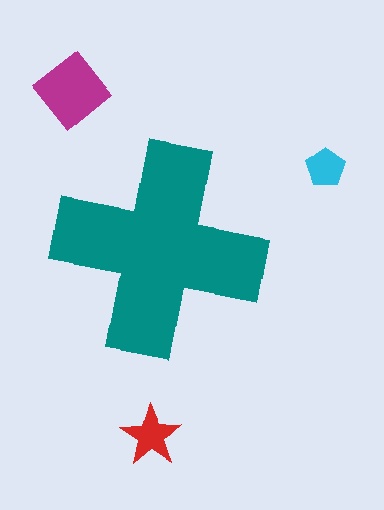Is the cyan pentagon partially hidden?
No, the cyan pentagon is fully visible.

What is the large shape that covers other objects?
A teal cross.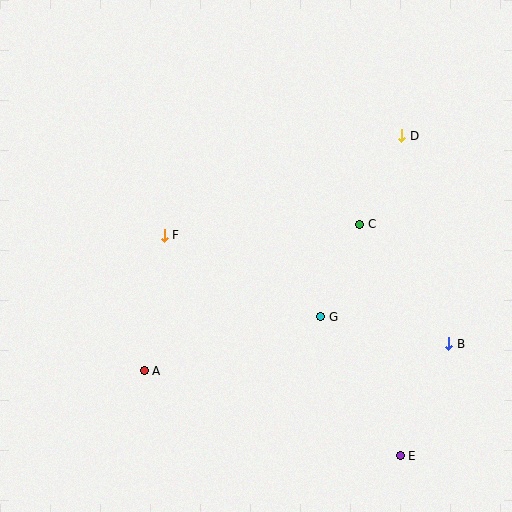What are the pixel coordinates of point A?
Point A is at (144, 371).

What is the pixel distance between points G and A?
The distance between G and A is 185 pixels.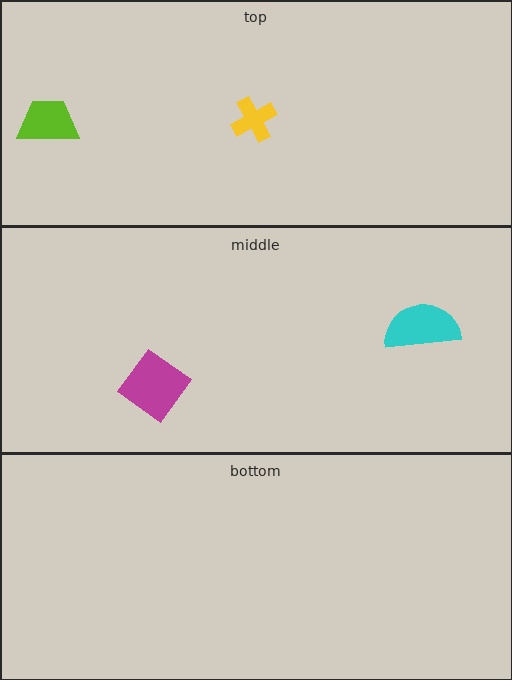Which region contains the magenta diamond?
The middle region.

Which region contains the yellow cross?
The top region.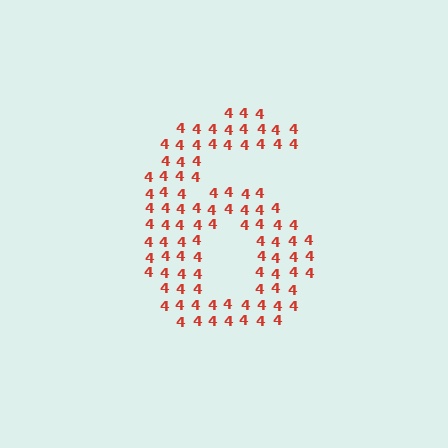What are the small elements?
The small elements are digit 4's.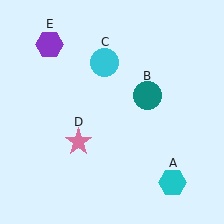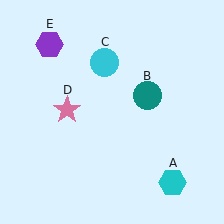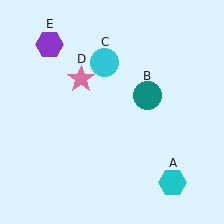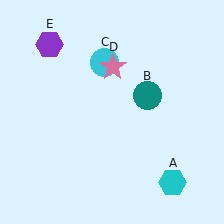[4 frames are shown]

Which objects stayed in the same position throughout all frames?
Cyan hexagon (object A) and teal circle (object B) and cyan circle (object C) and purple hexagon (object E) remained stationary.